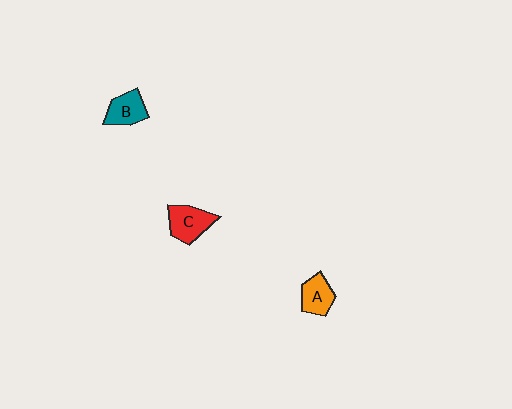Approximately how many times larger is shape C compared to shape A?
Approximately 1.3 times.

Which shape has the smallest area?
Shape A (orange).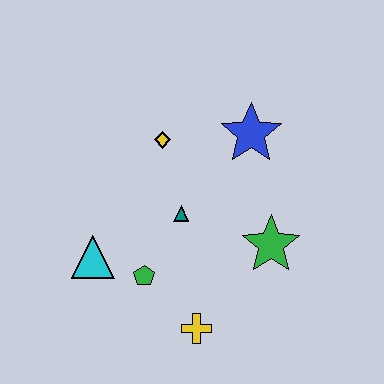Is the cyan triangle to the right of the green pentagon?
No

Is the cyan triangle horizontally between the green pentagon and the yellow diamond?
No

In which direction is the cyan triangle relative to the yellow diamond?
The cyan triangle is below the yellow diamond.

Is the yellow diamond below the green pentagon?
No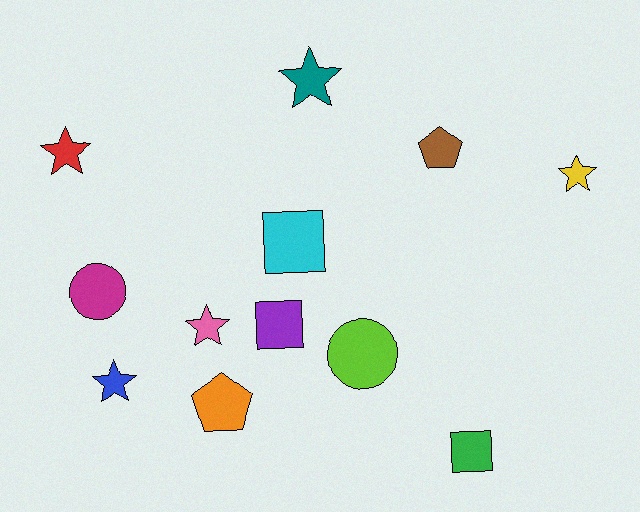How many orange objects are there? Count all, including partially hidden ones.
There is 1 orange object.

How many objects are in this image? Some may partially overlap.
There are 12 objects.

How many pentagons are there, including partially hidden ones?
There are 2 pentagons.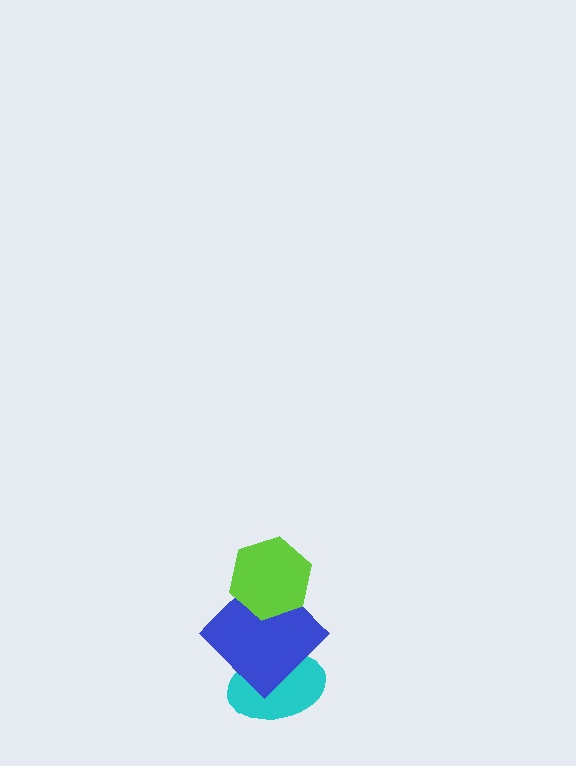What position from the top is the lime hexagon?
The lime hexagon is 1st from the top.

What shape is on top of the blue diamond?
The lime hexagon is on top of the blue diamond.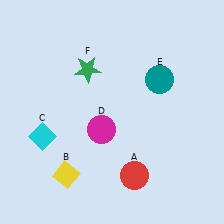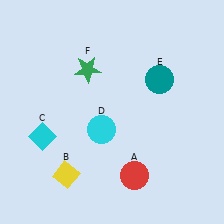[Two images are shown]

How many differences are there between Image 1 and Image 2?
There is 1 difference between the two images.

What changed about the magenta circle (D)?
In Image 1, D is magenta. In Image 2, it changed to cyan.